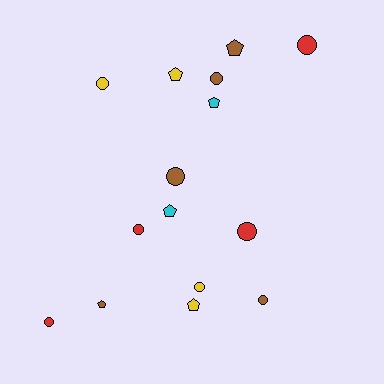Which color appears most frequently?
Brown, with 5 objects.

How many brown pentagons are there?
There are 2 brown pentagons.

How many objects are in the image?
There are 15 objects.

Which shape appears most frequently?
Circle, with 9 objects.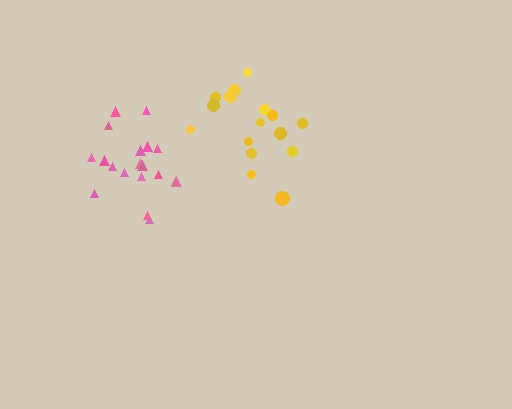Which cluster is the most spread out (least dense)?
Pink.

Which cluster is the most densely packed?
Yellow.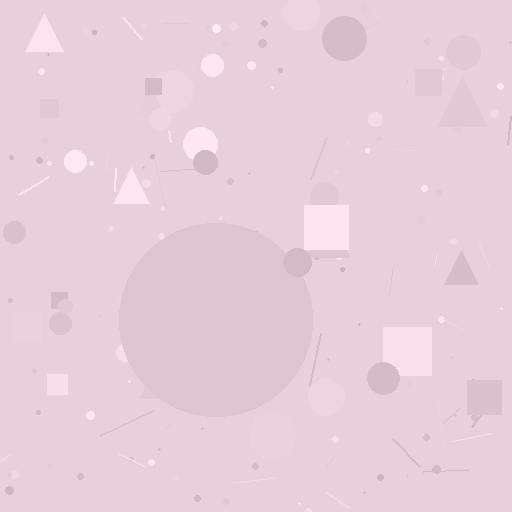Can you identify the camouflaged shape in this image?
The camouflaged shape is a circle.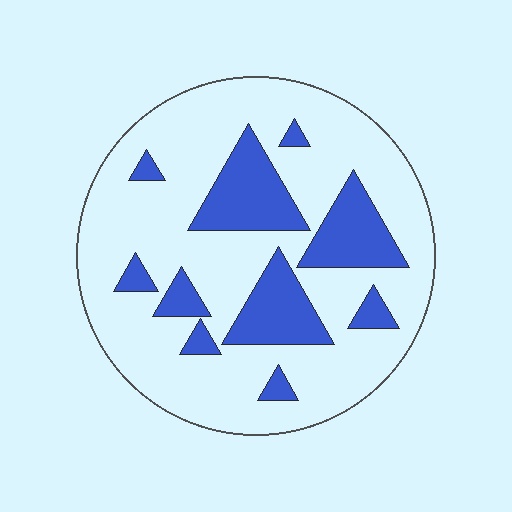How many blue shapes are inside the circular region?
10.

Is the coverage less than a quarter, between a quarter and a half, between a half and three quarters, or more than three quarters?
Less than a quarter.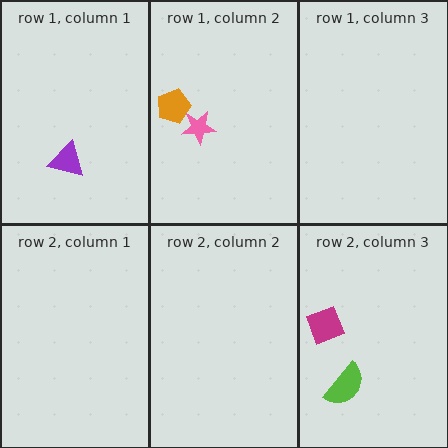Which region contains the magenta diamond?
The row 2, column 3 region.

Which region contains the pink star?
The row 1, column 2 region.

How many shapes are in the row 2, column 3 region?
2.